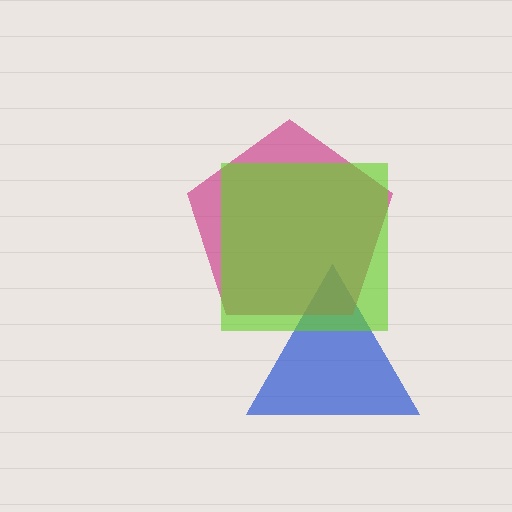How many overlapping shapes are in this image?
There are 3 overlapping shapes in the image.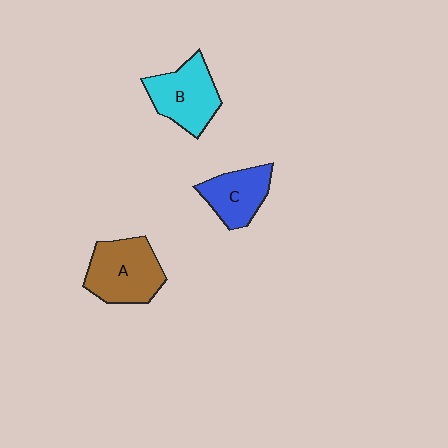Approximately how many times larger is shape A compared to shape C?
Approximately 1.4 times.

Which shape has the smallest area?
Shape C (blue).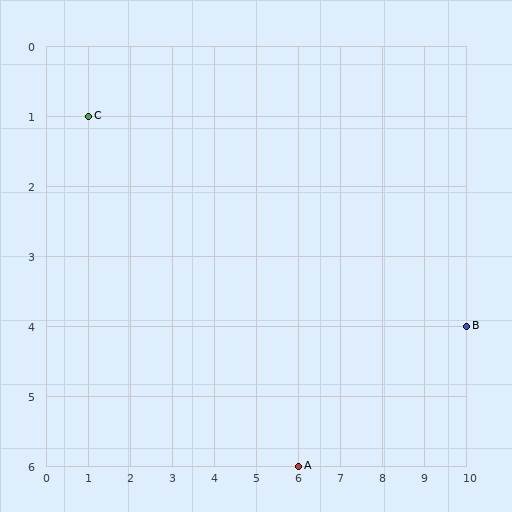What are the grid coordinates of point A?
Point A is at grid coordinates (6, 6).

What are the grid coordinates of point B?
Point B is at grid coordinates (10, 4).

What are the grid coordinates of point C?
Point C is at grid coordinates (1, 1).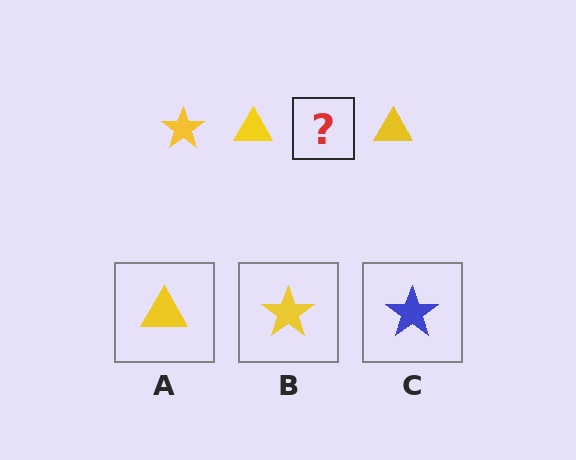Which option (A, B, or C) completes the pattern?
B.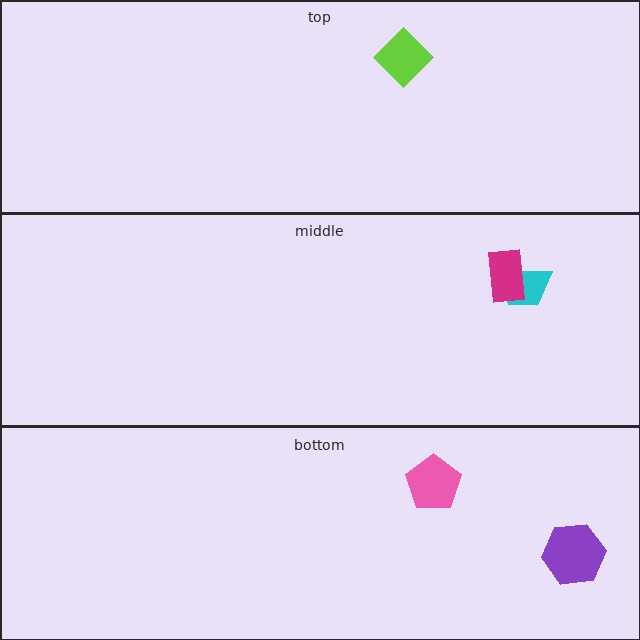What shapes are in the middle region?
The cyan trapezoid, the magenta rectangle.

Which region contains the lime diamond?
The top region.